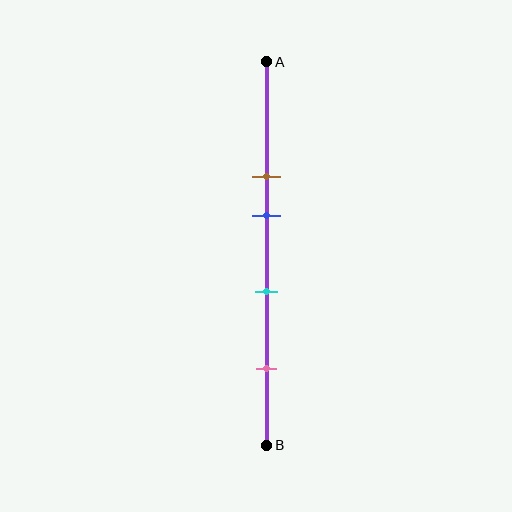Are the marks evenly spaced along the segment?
No, the marks are not evenly spaced.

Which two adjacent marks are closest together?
The brown and blue marks are the closest adjacent pair.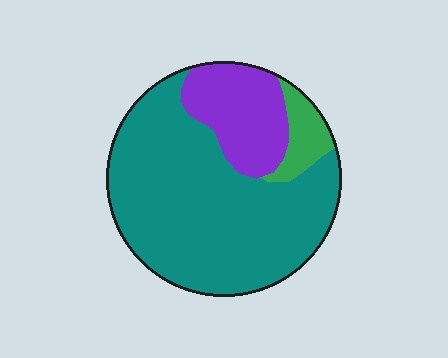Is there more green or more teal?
Teal.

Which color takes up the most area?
Teal, at roughly 70%.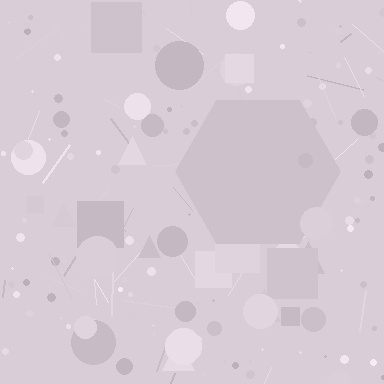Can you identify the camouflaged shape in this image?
The camouflaged shape is a hexagon.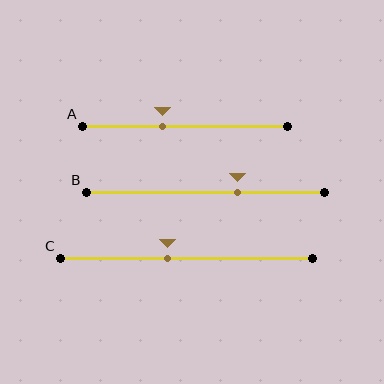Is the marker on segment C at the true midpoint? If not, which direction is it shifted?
No, the marker on segment C is shifted to the left by about 7% of the segment length.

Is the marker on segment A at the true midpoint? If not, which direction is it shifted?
No, the marker on segment A is shifted to the left by about 11% of the segment length.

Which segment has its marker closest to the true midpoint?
Segment C has its marker closest to the true midpoint.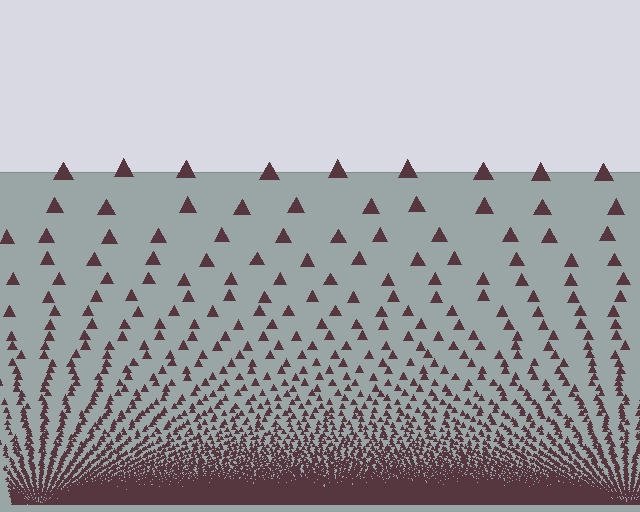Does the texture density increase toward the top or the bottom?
Density increases toward the bottom.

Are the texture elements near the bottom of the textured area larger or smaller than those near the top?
Smaller. The gradient is inverted — elements near the bottom are smaller and denser.